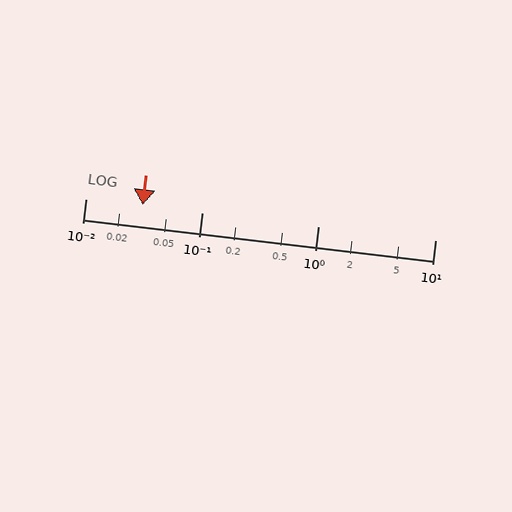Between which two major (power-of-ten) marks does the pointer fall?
The pointer is between 0.01 and 0.1.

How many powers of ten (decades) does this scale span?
The scale spans 3 decades, from 0.01 to 10.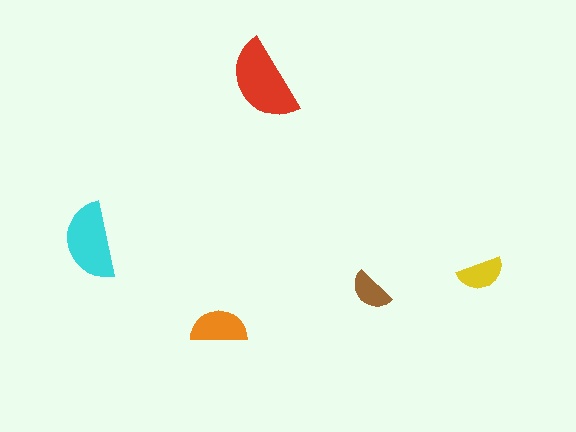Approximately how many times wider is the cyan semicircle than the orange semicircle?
About 1.5 times wider.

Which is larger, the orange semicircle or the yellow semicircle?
The orange one.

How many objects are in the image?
There are 5 objects in the image.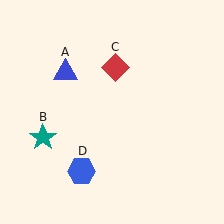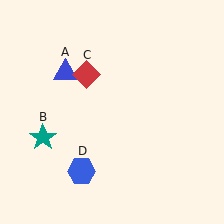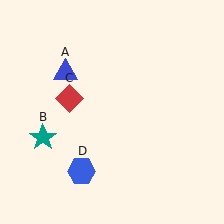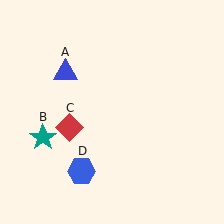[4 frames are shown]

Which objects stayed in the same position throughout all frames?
Blue triangle (object A) and teal star (object B) and blue hexagon (object D) remained stationary.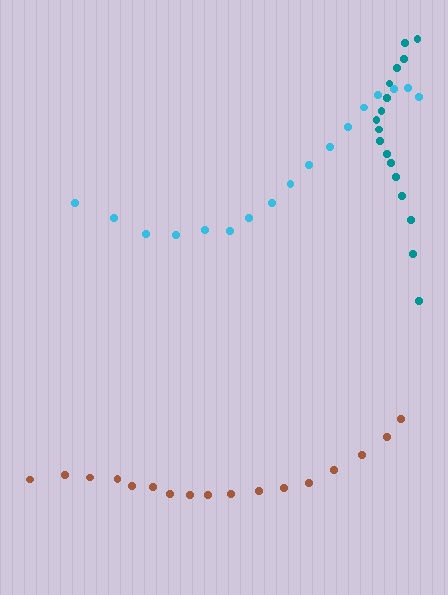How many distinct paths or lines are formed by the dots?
There are 3 distinct paths.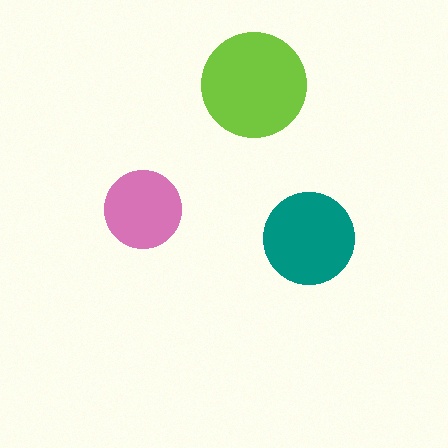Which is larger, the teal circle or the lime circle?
The lime one.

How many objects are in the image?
There are 3 objects in the image.